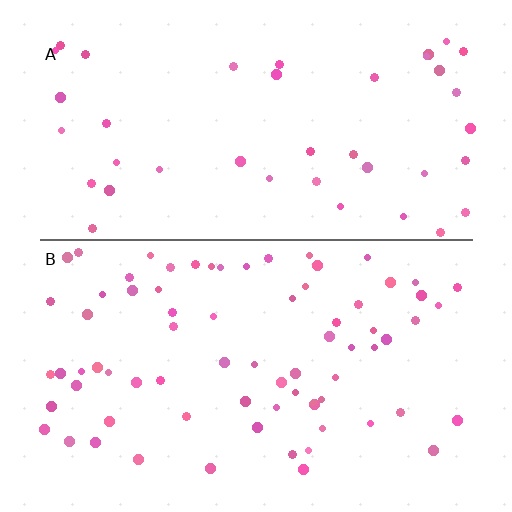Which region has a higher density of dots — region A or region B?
B (the bottom).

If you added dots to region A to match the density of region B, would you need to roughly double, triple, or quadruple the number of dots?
Approximately double.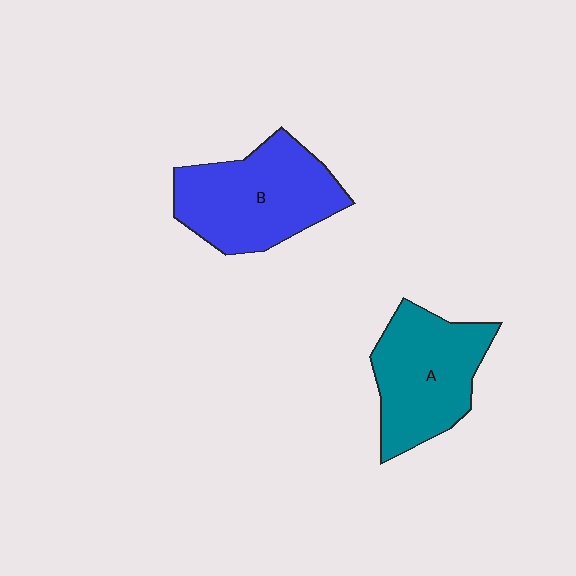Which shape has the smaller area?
Shape A (teal).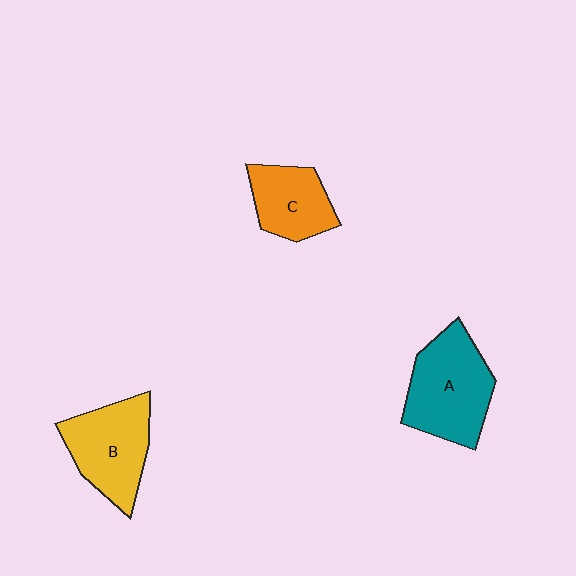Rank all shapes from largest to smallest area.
From largest to smallest: A (teal), B (yellow), C (orange).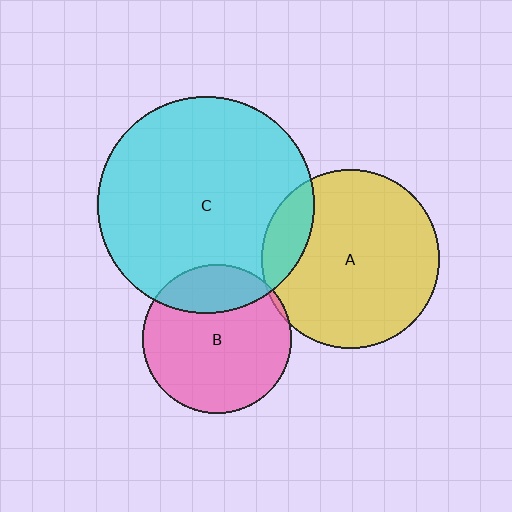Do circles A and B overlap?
Yes.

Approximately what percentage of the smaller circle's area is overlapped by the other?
Approximately 5%.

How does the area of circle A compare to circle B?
Approximately 1.4 times.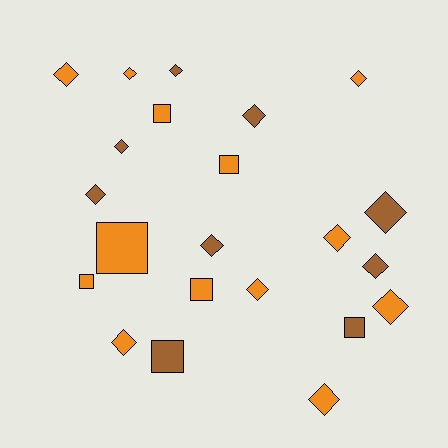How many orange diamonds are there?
There are 8 orange diamonds.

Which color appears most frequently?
Orange, with 13 objects.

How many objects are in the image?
There are 22 objects.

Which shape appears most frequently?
Diamond, with 15 objects.